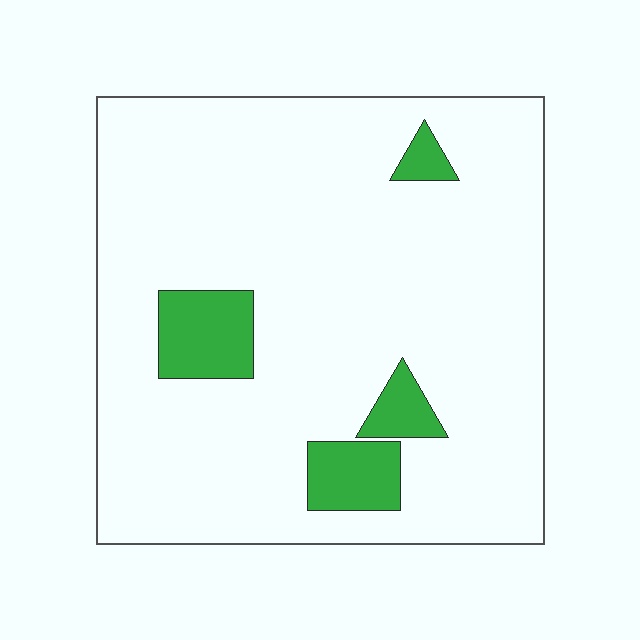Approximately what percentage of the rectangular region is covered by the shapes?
Approximately 10%.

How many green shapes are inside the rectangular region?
4.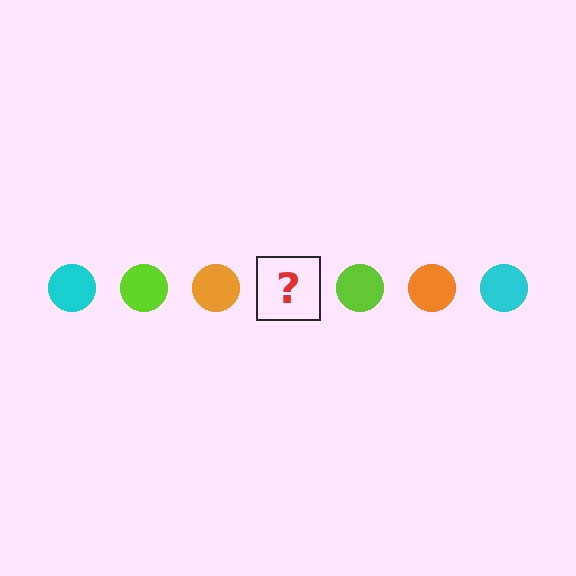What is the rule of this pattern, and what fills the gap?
The rule is that the pattern cycles through cyan, lime, orange circles. The gap should be filled with a cyan circle.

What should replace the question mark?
The question mark should be replaced with a cyan circle.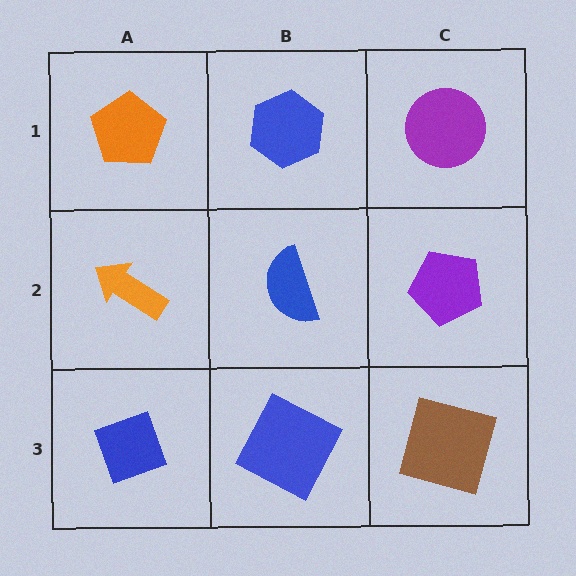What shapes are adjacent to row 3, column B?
A blue semicircle (row 2, column B), a blue diamond (row 3, column A), a brown square (row 3, column C).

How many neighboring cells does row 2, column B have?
4.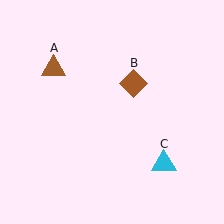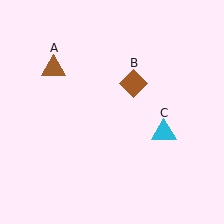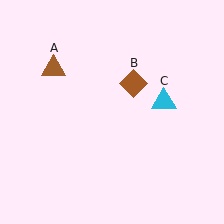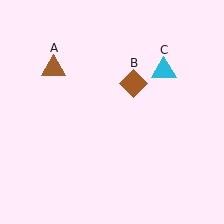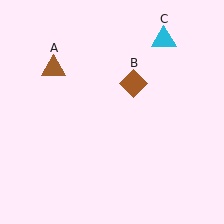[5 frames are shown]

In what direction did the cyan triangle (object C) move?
The cyan triangle (object C) moved up.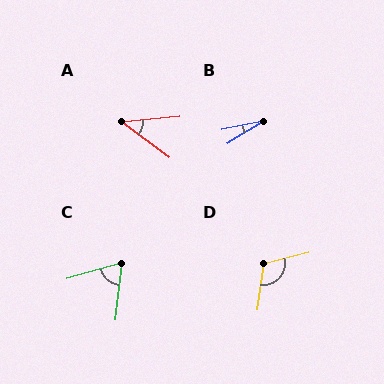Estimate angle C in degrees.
Approximately 67 degrees.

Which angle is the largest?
D, at approximately 113 degrees.